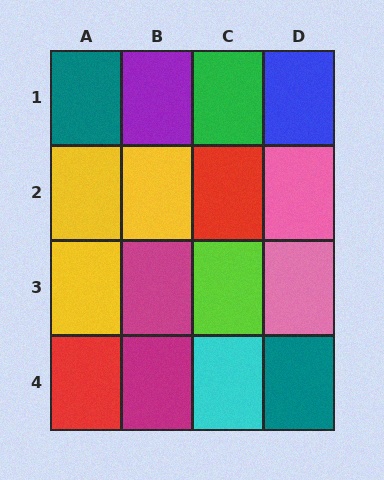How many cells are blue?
1 cell is blue.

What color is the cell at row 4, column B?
Magenta.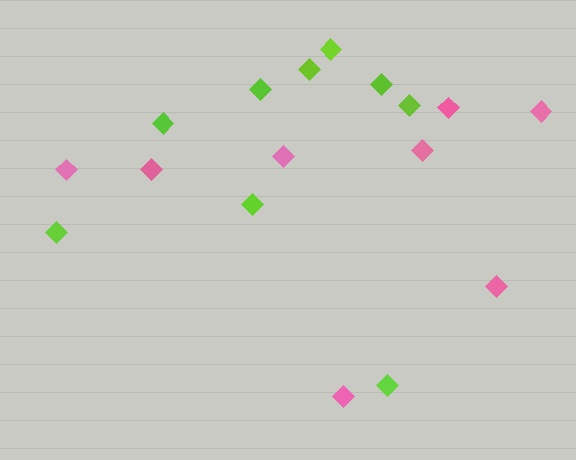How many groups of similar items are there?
There are 2 groups: one group of pink diamonds (8) and one group of lime diamonds (9).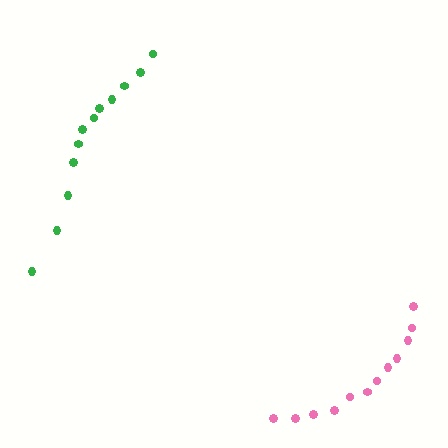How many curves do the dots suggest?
There are 2 distinct paths.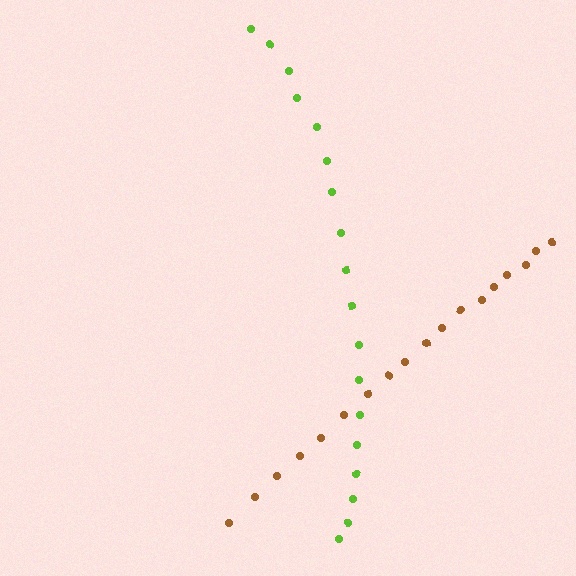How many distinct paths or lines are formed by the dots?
There are 2 distinct paths.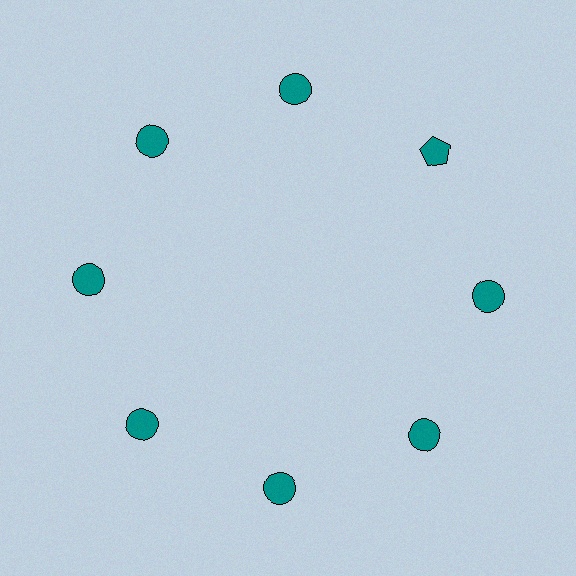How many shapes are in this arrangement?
There are 8 shapes arranged in a ring pattern.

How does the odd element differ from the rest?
It has a different shape: pentagon instead of circle.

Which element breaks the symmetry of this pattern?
The teal pentagon at roughly the 2 o'clock position breaks the symmetry. All other shapes are teal circles.